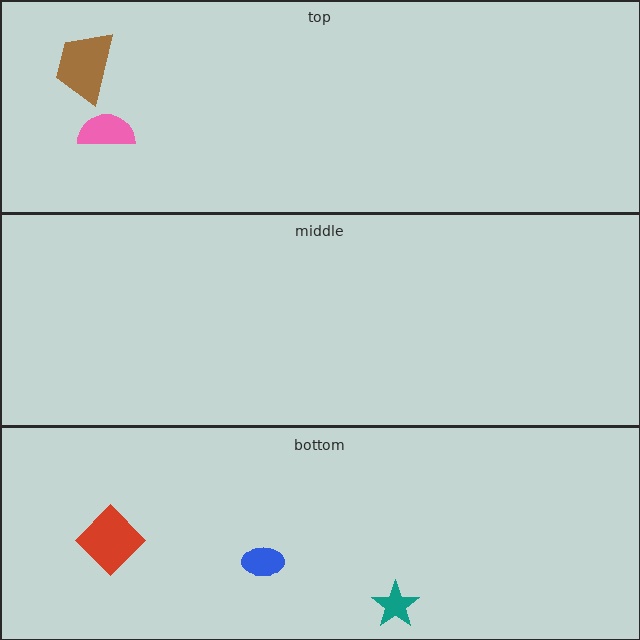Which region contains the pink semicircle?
The top region.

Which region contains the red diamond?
The bottom region.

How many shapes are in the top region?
2.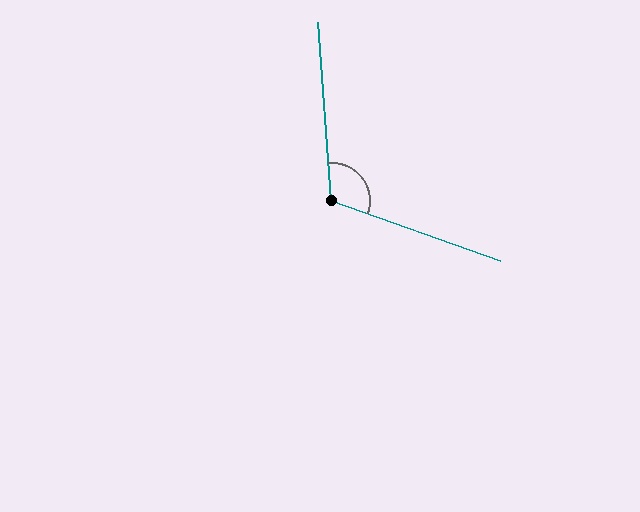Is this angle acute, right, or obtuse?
It is obtuse.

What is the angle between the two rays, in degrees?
Approximately 114 degrees.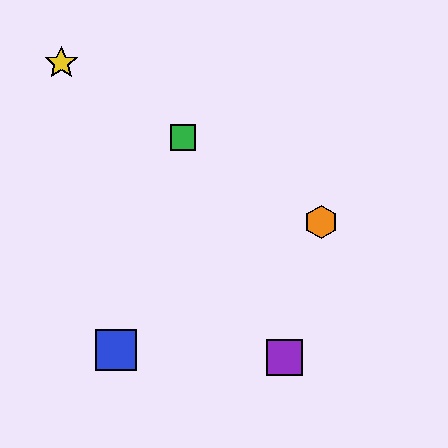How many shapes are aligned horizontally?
2 shapes (the red hexagon, the green square) are aligned horizontally.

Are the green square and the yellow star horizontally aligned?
No, the green square is at y≈138 and the yellow star is at y≈63.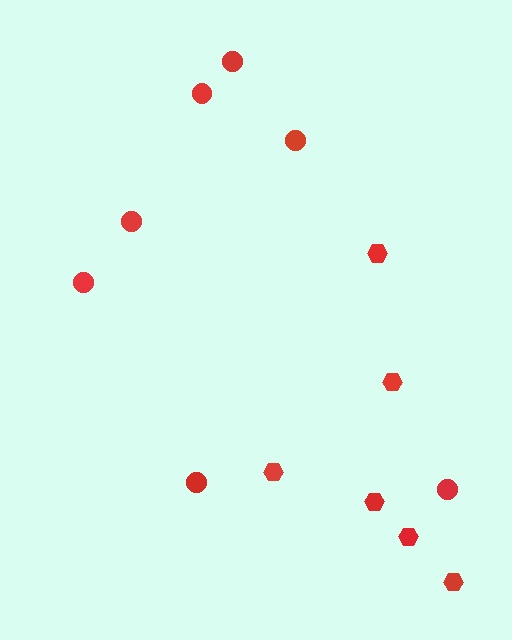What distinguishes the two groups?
There are 2 groups: one group of circles (7) and one group of hexagons (6).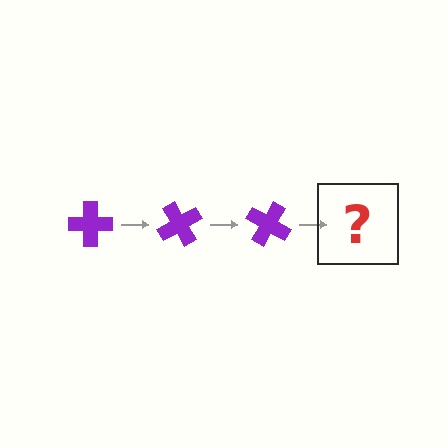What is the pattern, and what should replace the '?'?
The pattern is that the cross rotates 60 degrees each step. The '?' should be a purple cross rotated 180 degrees.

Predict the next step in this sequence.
The next step is a purple cross rotated 180 degrees.